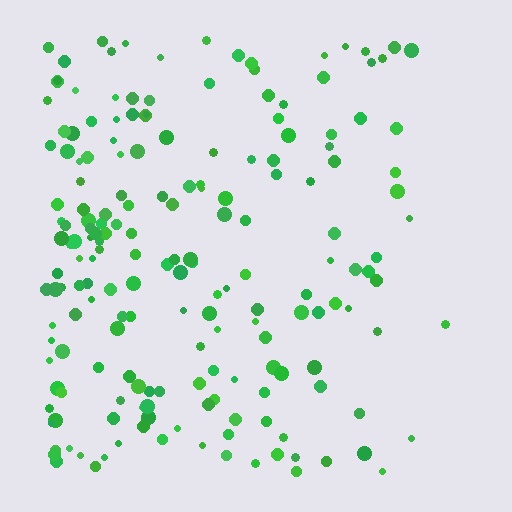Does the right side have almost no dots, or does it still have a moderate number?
Still a moderate number, just noticeably fewer than the left.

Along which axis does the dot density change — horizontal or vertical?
Horizontal.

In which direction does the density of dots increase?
From right to left, with the left side densest.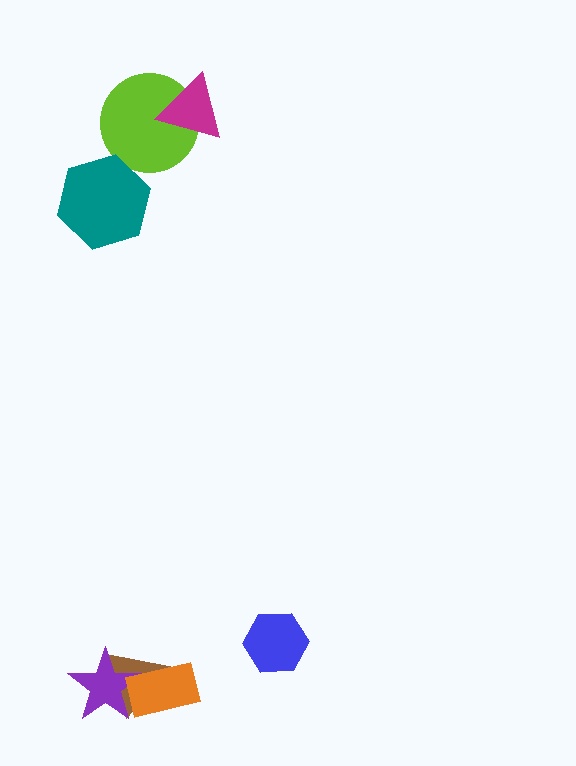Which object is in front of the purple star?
The orange rectangle is in front of the purple star.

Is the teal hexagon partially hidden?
No, no other shape covers it.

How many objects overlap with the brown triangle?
2 objects overlap with the brown triangle.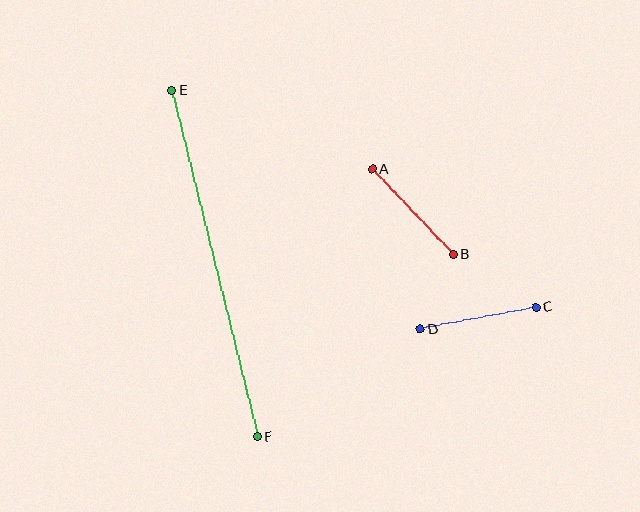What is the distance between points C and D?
The distance is approximately 117 pixels.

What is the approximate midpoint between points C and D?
The midpoint is at approximately (478, 318) pixels.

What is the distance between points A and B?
The distance is approximately 118 pixels.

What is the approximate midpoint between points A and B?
The midpoint is at approximately (413, 212) pixels.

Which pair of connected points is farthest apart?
Points E and F are farthest apart.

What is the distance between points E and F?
The distance is approximately 357 pixels.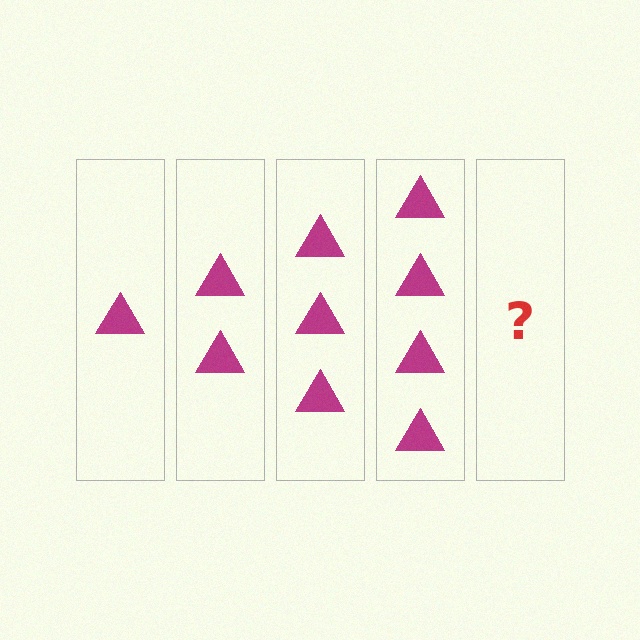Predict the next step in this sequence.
The next step is 5 triangles.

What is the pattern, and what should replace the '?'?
The pattern is that each step adds one more triangle. The '?' should be 5 triangles.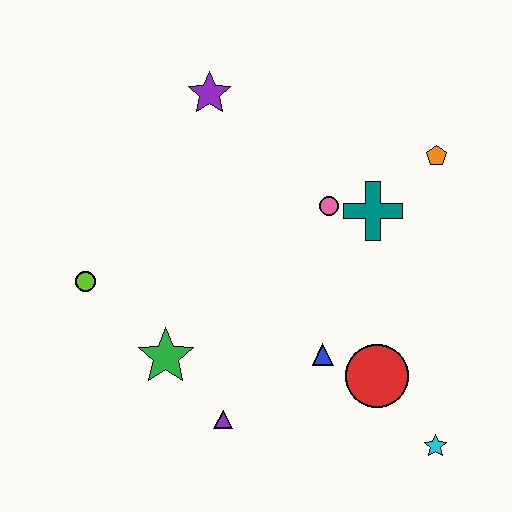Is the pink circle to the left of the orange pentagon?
Yes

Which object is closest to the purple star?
The pink circle is closest to the purple star.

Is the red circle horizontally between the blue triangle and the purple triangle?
No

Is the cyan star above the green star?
No